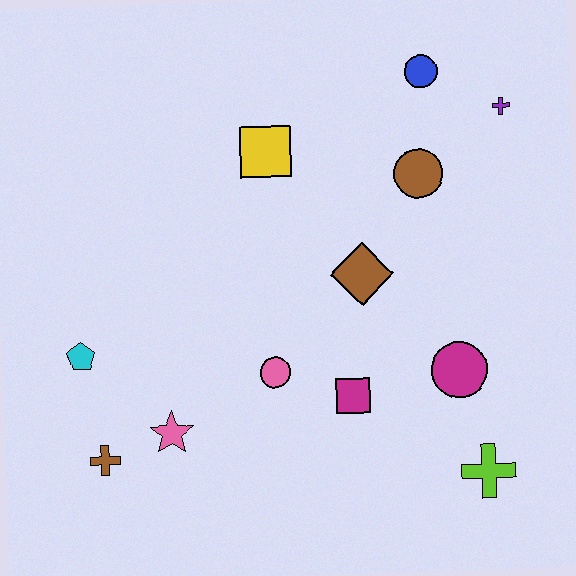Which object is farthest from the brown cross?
The purple cross is farthest from the brown cross.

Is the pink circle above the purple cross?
No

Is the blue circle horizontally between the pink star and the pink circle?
No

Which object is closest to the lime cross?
The magenta circle is closest to the lime cross.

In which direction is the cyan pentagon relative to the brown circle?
The cyan pentagon is to the left of the brown circle.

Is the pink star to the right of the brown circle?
No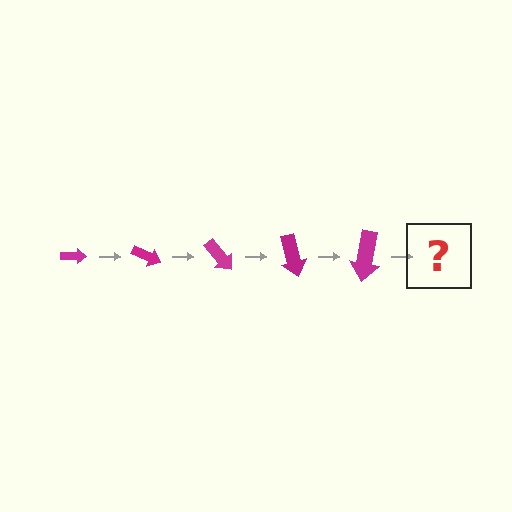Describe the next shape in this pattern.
It should be an arrow, larger than the previous one and rotated 125 degrees from the start.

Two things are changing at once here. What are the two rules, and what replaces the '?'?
The two rules are that the arrow grows larger each step and it rotates 25 degrees each step. The '?' should be an arrow, larger than the previous one and rotated 125 degrees from the start.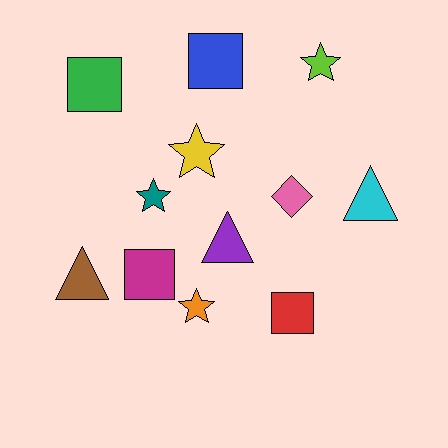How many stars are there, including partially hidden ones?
There are 4 stars.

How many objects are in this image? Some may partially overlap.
There are 12 objects.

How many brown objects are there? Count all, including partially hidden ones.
There is 1 brown object.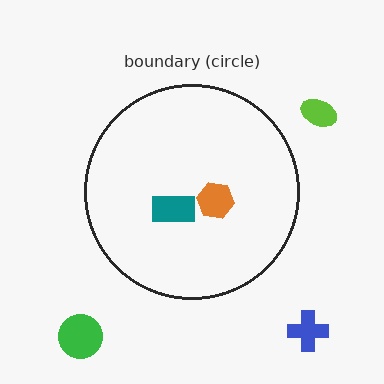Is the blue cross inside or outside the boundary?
Outside.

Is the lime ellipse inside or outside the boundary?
Outside.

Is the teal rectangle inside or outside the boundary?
Inside.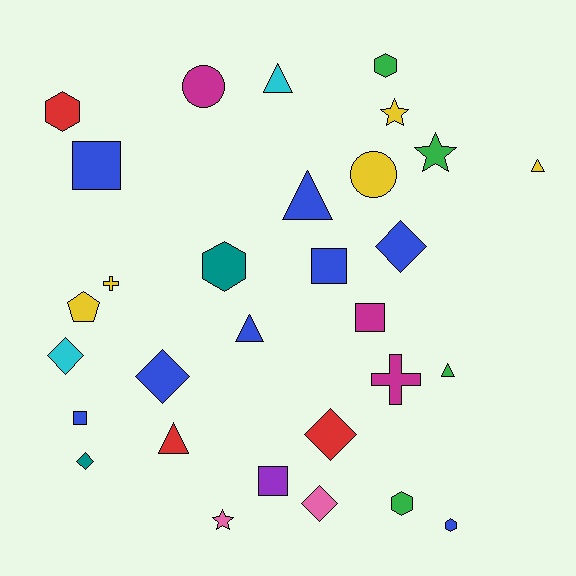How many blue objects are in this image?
There are 8 blue objects.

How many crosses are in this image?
There are 2 crosses.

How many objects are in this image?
There are 30 objects.